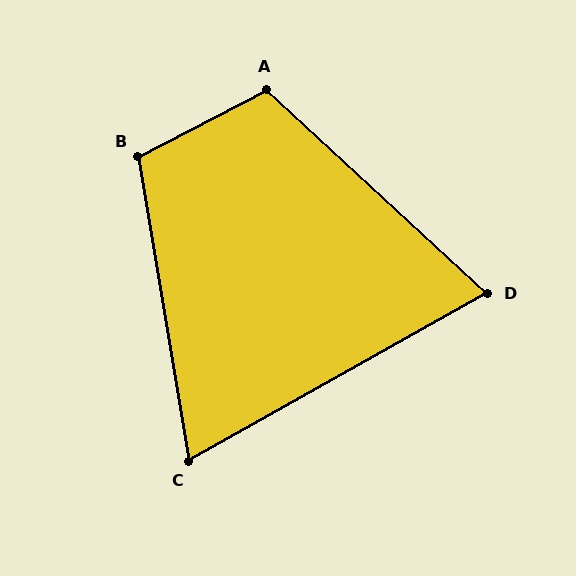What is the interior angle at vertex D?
Approximately 72 degrees (acute).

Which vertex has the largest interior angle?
A, at approximately 110 degrees.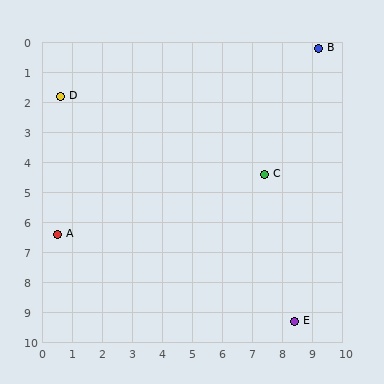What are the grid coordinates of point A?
Point A is at approximately (0.5, 6.4).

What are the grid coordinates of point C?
Point C is at approximately (7.4, 4.4).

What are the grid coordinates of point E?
Point E is at approximately (8.4, 9.3).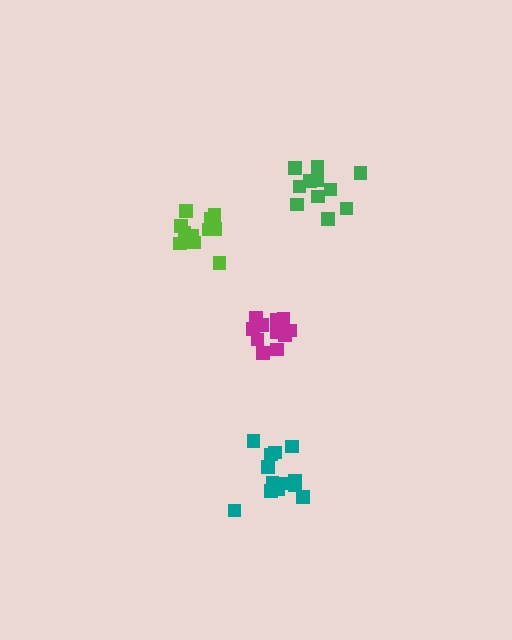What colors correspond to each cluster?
The clusters are colored: teal, magenta, lime, green.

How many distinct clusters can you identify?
There are 4 distinct clusters.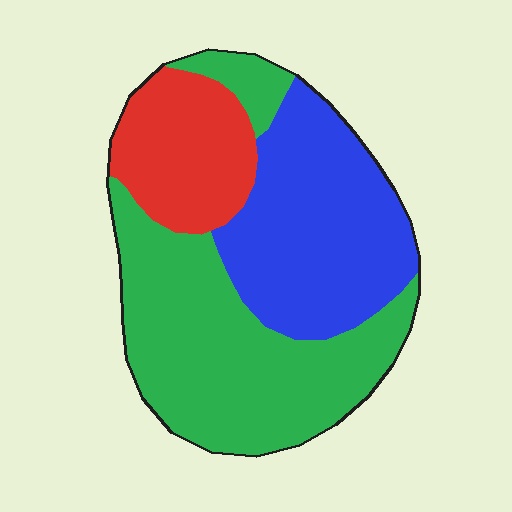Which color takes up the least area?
Red, at roughly 20%.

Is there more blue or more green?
Green.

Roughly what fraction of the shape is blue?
Blue takes up about one third (1/3) of the shape.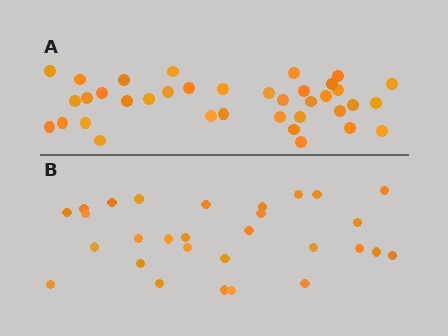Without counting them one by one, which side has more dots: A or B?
Region A (the top region) has more dots.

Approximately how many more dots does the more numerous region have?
Region A has roughly 8 or so more dots than region B.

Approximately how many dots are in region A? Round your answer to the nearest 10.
About 40 dots. (The exact count is 37, which rounds to 40.)